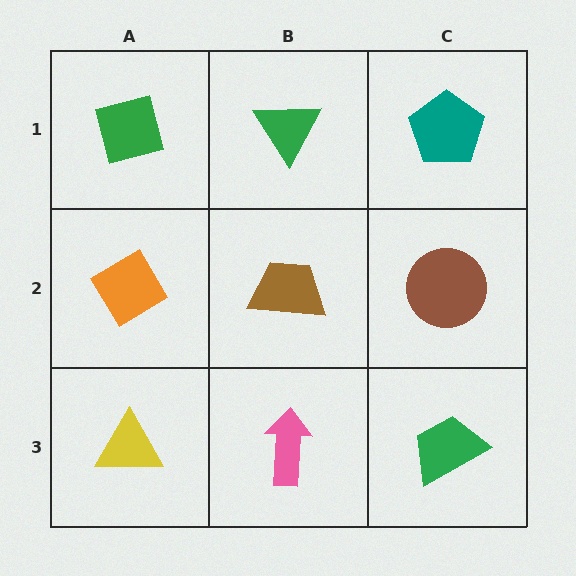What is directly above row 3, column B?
A brown trapezoid.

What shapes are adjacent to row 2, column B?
A green triangle (row 1, column B), a pink arrow (row 3, column B), an orange diamond (row 2, column A), a brown circle (row 2, column C).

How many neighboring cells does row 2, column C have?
3.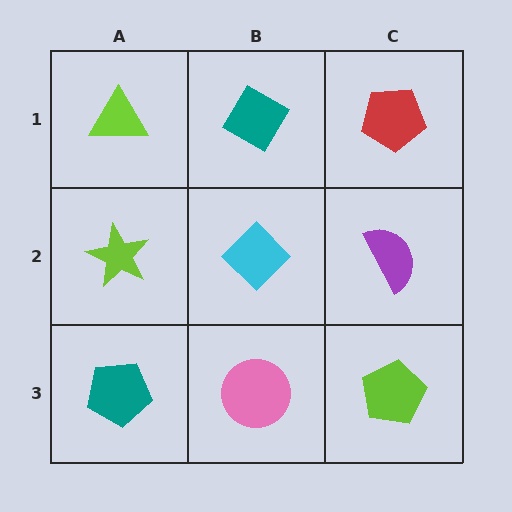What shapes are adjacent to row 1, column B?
A cyan diamond (row 2, column B), a lime triangle (row 1, column A), a red pentagon (row 1, column C).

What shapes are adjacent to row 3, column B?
A cyan diamond (row 2, column B), a teal pentagon (row 3, column A), a lime pentagon (row 3, column C).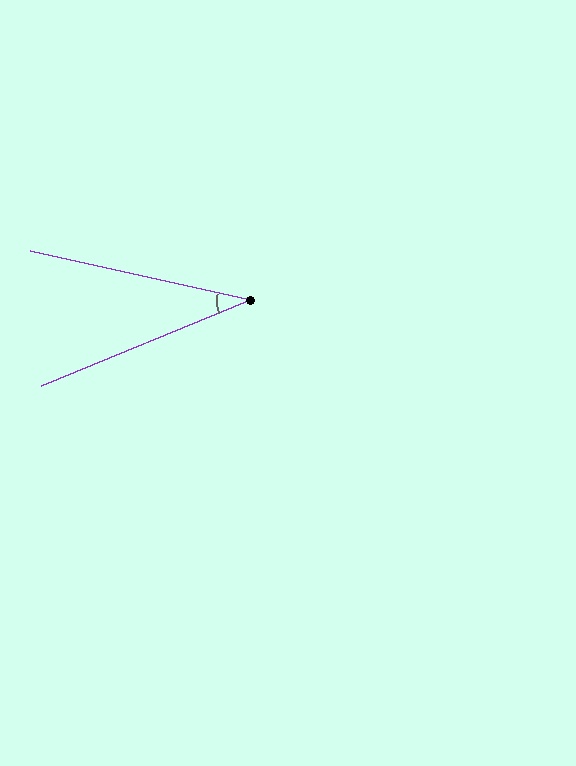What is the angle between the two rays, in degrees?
Approximately 35 degrees.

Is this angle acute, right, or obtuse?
It is acute.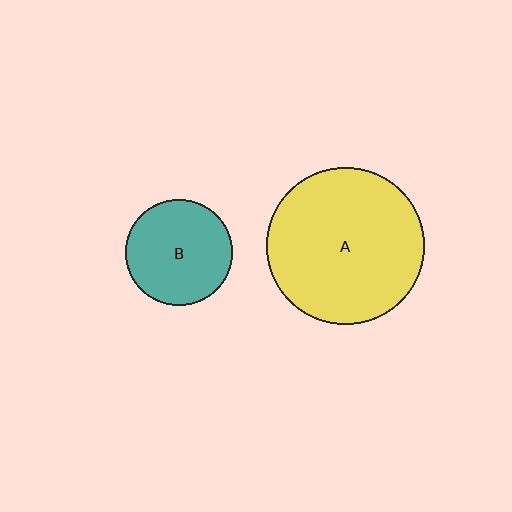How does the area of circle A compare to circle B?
Approximately 2.2 times.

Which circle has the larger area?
Circle A (yellow).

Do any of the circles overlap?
No, none of the circles overlap.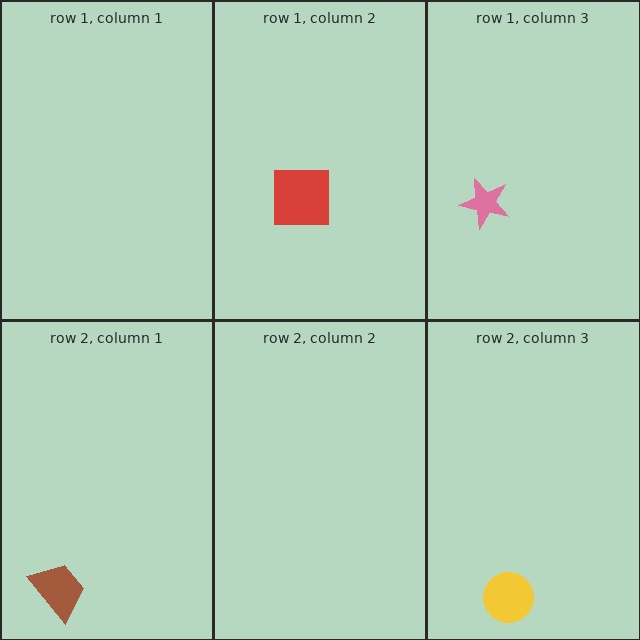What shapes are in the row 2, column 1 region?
The brown trapezoid.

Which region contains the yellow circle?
The row 2, column 3 region.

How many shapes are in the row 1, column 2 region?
1.